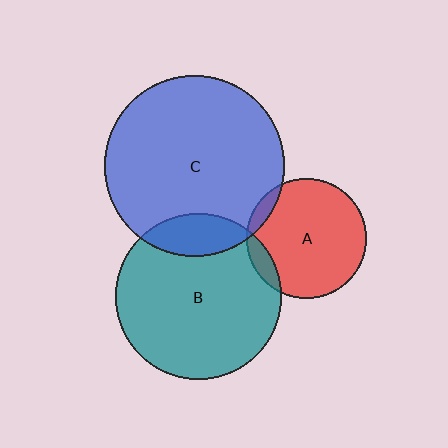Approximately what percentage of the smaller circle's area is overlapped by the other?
Approximately 10%.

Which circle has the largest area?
Circle C (blue).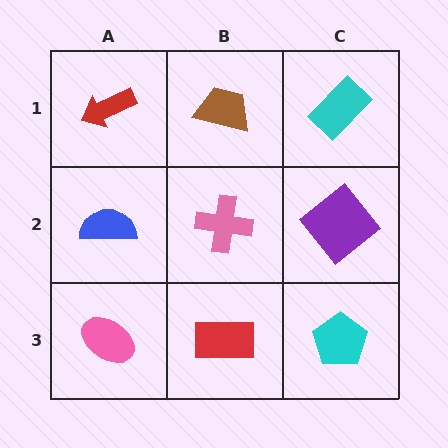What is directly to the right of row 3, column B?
A cyan pentagon.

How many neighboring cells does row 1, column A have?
2.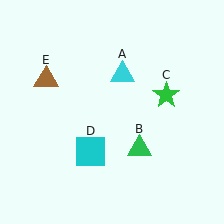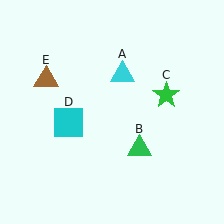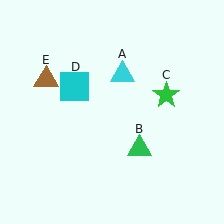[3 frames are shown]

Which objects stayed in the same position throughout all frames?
Cyan triangle (object A) and green triangle (object B) and green star (object C) and brown triangle (object E) remained stationary.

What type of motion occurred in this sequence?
The cyan square (object D) rotated clockwise around the center of the scene.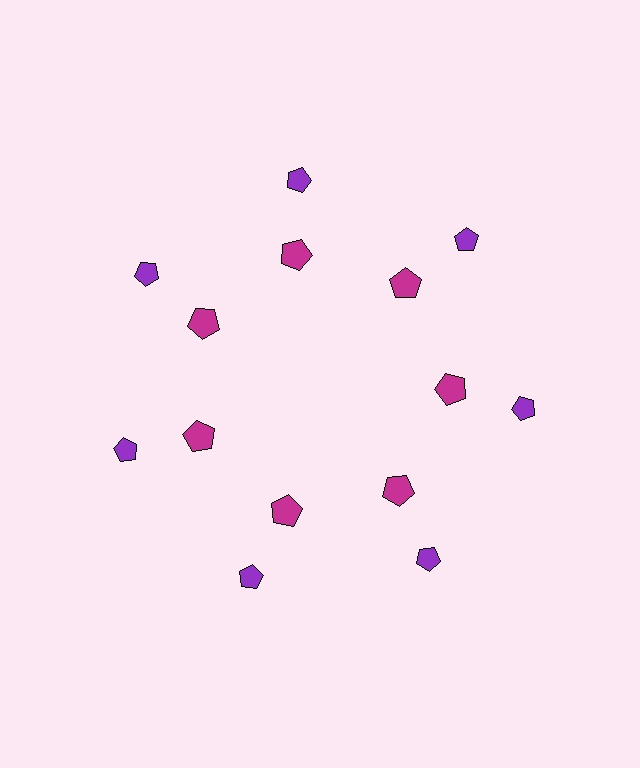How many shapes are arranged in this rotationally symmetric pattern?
There are 14 shapes, arranged in 7 groups of 2.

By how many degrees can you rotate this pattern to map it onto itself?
The pattern maps onto itself every 51 degrees of rotation.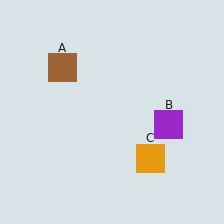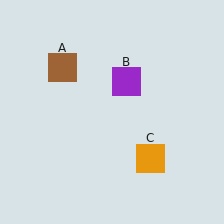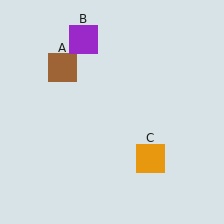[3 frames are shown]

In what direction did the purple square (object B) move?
The purple square (object B) moved up and to the left.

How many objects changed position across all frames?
1 object changed position: purple square (object B).